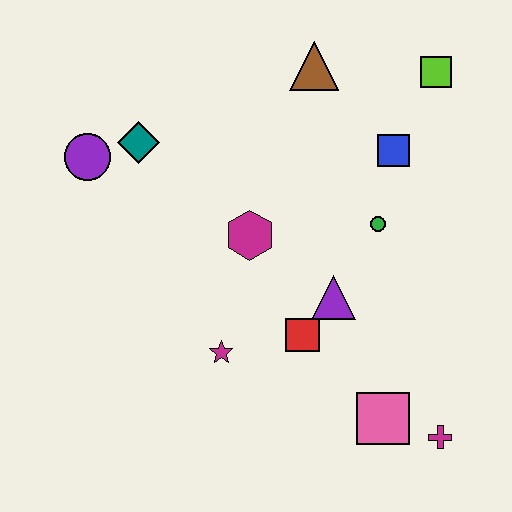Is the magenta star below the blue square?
Yes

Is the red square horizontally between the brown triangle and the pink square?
No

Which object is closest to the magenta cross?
The pink square is closest to the magenta cross.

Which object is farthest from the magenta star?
The lime square is farthest from the magenta star.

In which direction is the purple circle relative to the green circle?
The purple circle is to the left of the green circle.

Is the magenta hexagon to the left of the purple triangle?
Yes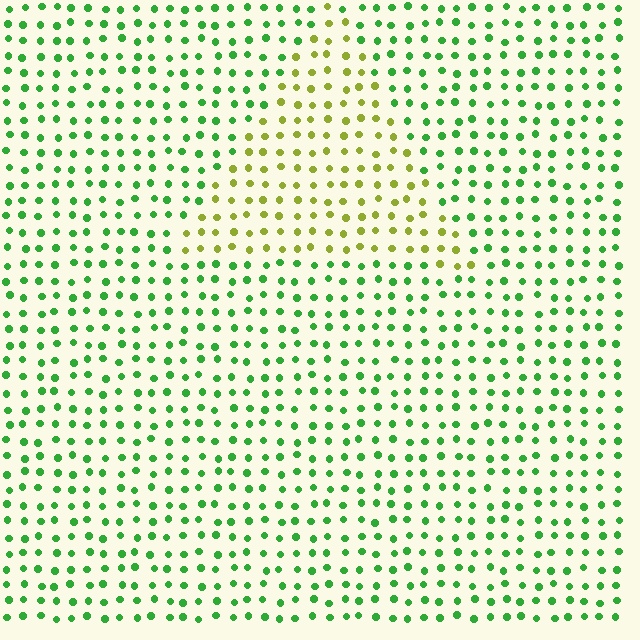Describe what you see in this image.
The image is filled with small green elements in a uniform arrangement. A triangle-shaped region is visible where the elements are tinted to a slightly different hue, forming a subtle color boundary.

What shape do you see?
I see a triangle.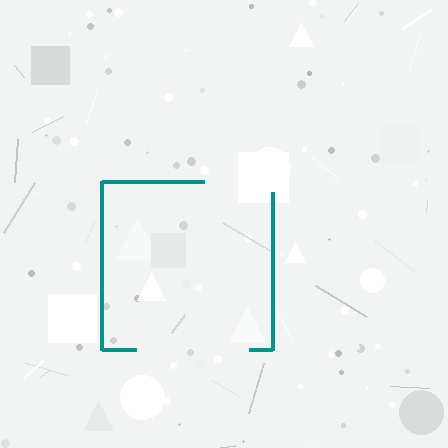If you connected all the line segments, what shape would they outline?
They would outline a square.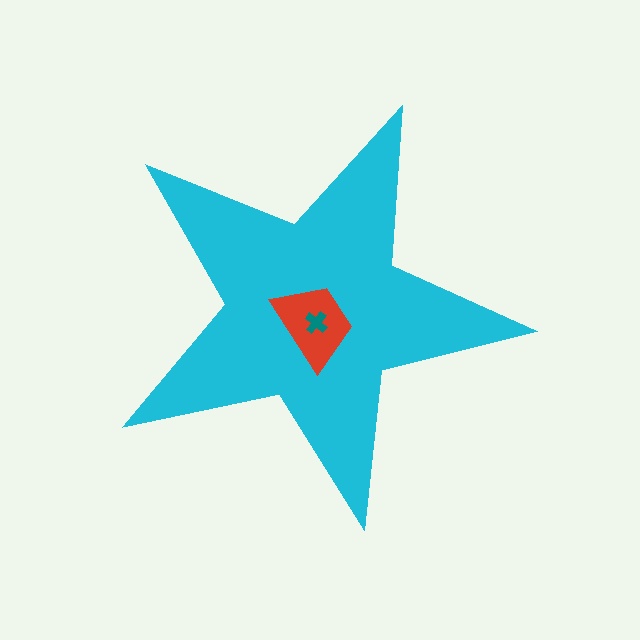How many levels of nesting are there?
3.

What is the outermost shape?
The cyan star.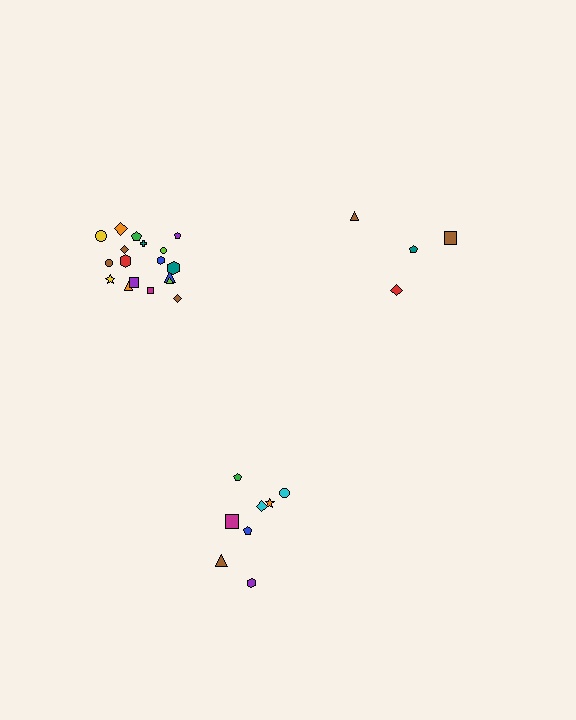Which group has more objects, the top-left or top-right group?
The top-left group.